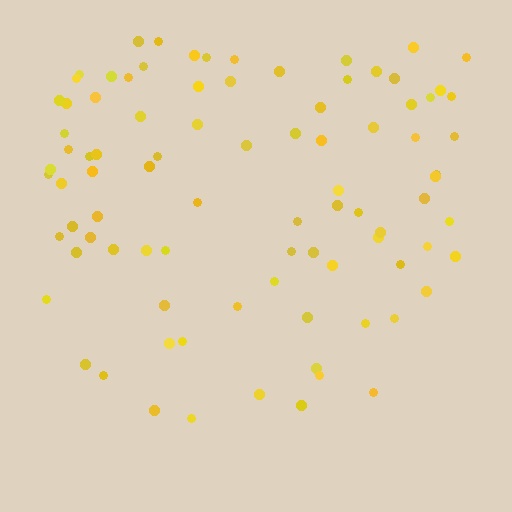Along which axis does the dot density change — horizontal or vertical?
Vertical.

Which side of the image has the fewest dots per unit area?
The bottom.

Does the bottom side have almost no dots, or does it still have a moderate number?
Still a moderate number, just noticeably fewer than the top.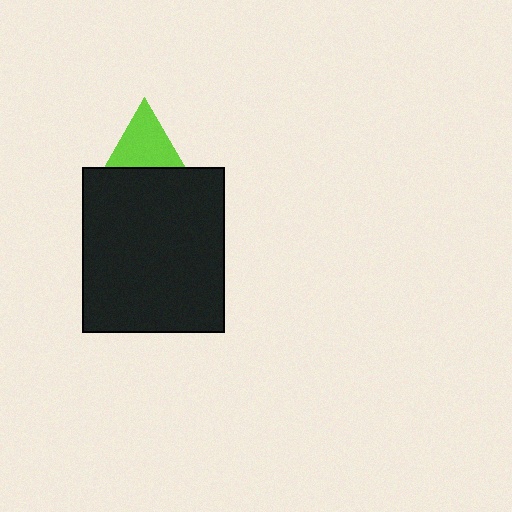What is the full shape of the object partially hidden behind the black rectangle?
The partially hidden object is a lime triangle.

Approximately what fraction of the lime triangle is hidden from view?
Roughly 56% of the lime triangle is hidden behind the black rectangle.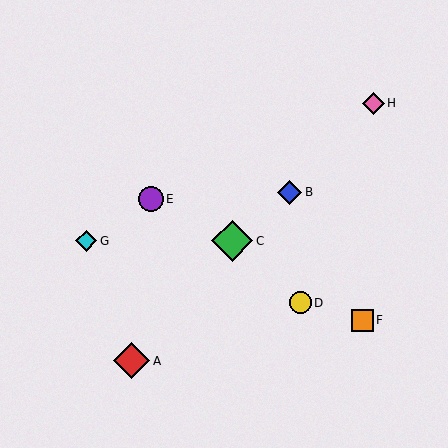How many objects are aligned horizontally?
2 objects (C, G) are aligned horizontally.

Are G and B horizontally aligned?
No, G is at y≈241 and B is at y≈192.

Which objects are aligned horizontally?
Objects C, G are aligned horizontally.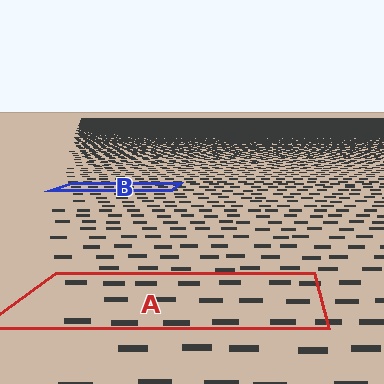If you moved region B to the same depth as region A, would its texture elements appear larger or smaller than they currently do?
They would appear larger. At a closer depth, the same texture elements are projected at a bigger on-screen size.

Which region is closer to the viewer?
Region A is closer. The texture elements there are larger and more spread out.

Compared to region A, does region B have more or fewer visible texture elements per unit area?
Region B has more texture elements per unit area — they are packed more densely because it is farther away.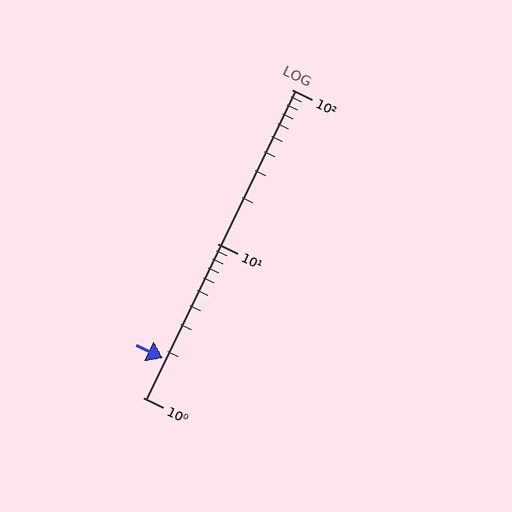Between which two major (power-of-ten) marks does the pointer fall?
The pointer is between 1 and 10.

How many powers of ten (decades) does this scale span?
The scale spans 2 decades, from 1 to 100.